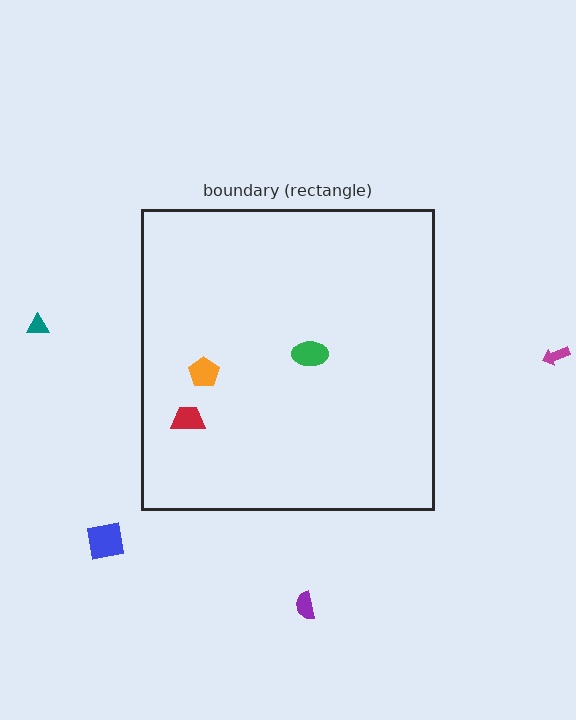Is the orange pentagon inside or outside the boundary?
Inside.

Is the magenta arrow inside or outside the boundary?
Outside.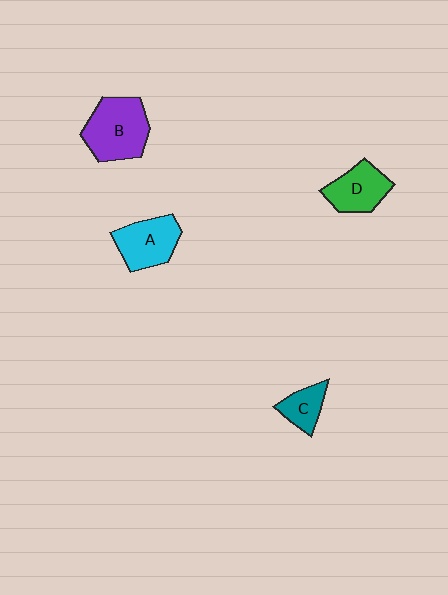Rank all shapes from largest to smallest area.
From largest to smallest: B (purple), A (cyan), D (green), C (teal).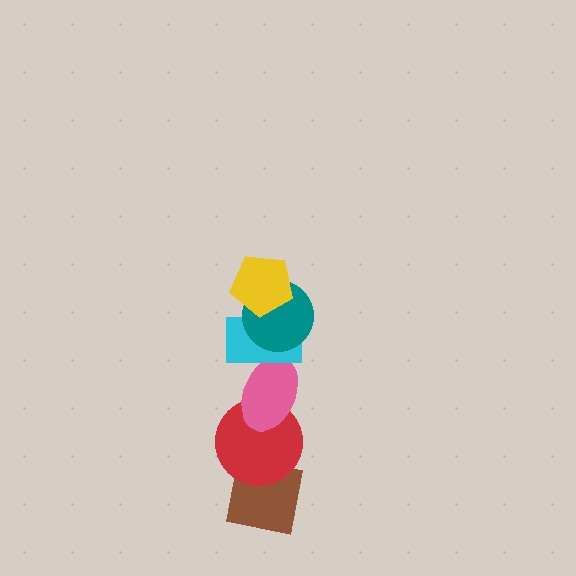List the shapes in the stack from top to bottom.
From top to bottom: the yellow pentagon, the teal circle, the cyan rectangle, the pink ellipse, the red circle, the brown square.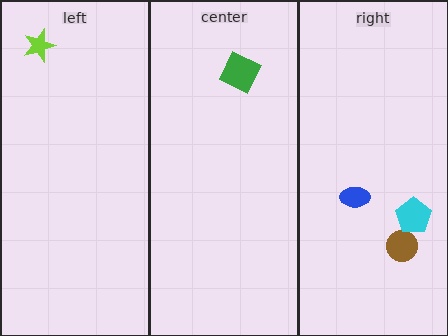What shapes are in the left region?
The lime star.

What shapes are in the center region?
The green square.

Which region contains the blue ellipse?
The right region.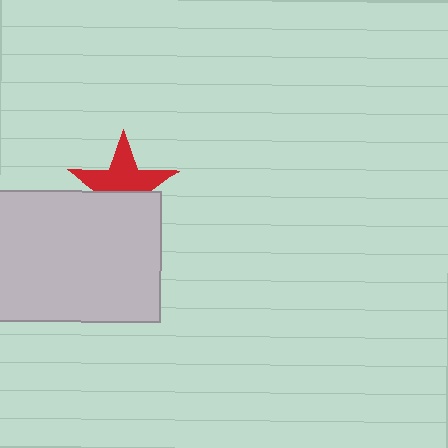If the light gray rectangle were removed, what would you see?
You would see the complete red star.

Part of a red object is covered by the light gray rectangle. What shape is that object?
It is a star.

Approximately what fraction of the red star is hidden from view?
Roughly 43% of the red star is hidden behind the light gray rectangle.